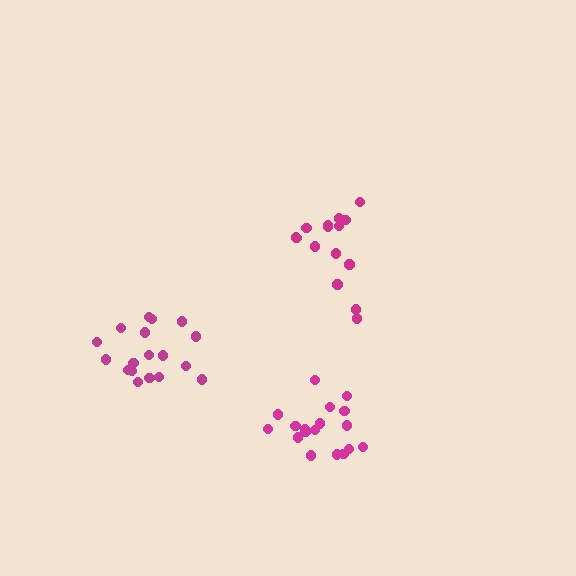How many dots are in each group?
Group 1: 18 dots, Group 2: 15 dots, Group 3: 18 dots (51 total).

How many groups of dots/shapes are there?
There are 3 groups.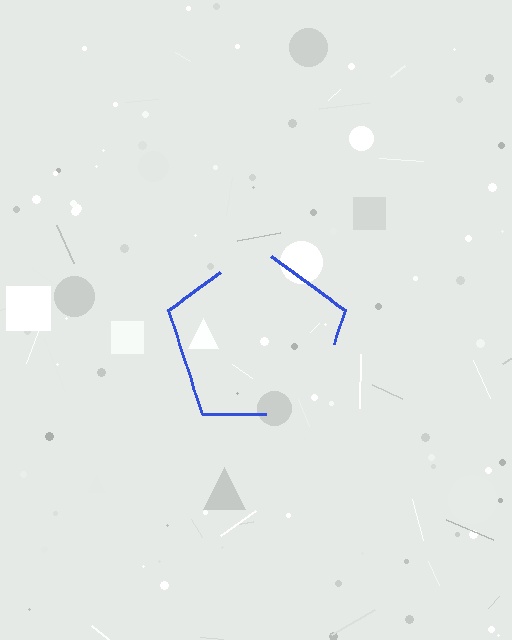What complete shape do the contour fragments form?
The contour fragments form a pentagon.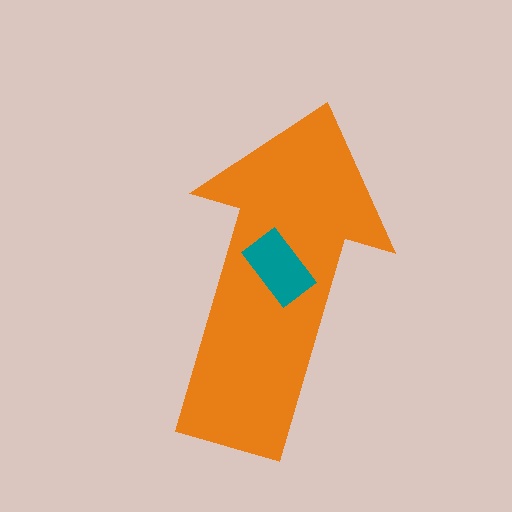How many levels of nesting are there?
2.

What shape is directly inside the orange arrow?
The teal rectangle.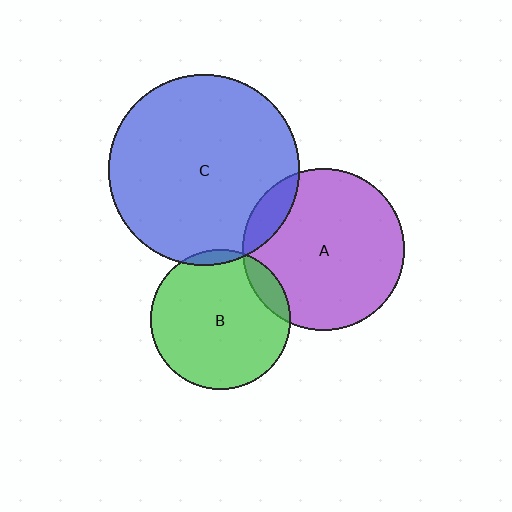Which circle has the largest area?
Circle C (blue).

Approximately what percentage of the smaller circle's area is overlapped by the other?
Approximately 5%.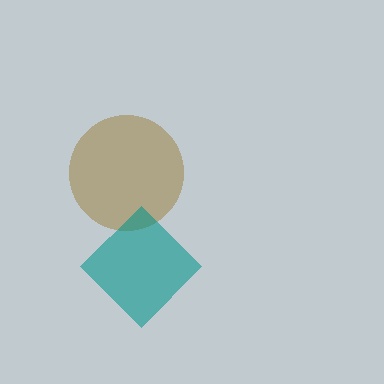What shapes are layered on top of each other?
The layered shapes are: a brown circle, a teal diamond.